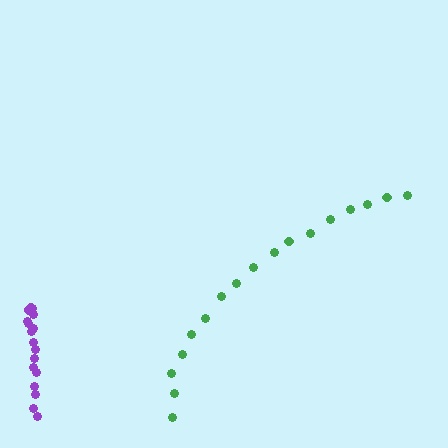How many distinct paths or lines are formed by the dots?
There are 2 distinct paths.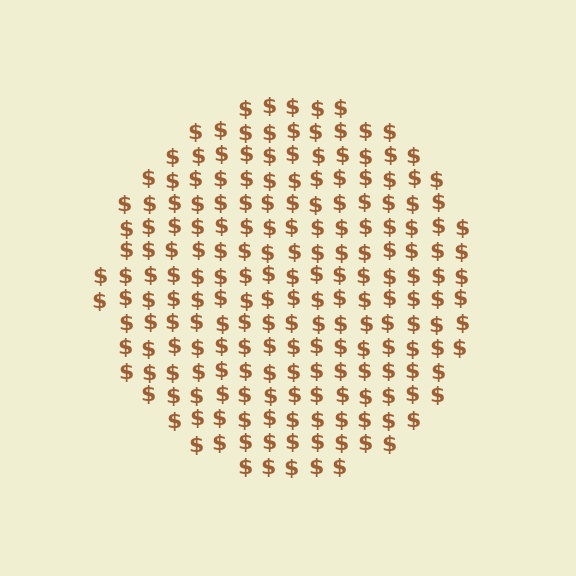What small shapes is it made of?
It is made of small dollar signs.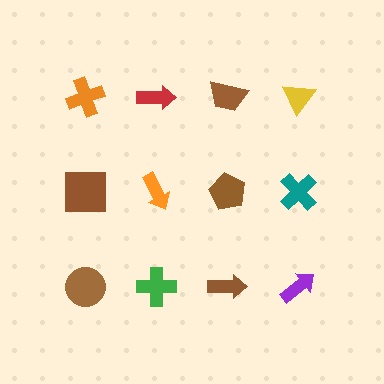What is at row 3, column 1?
A brown circle.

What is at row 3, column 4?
A purple arrow.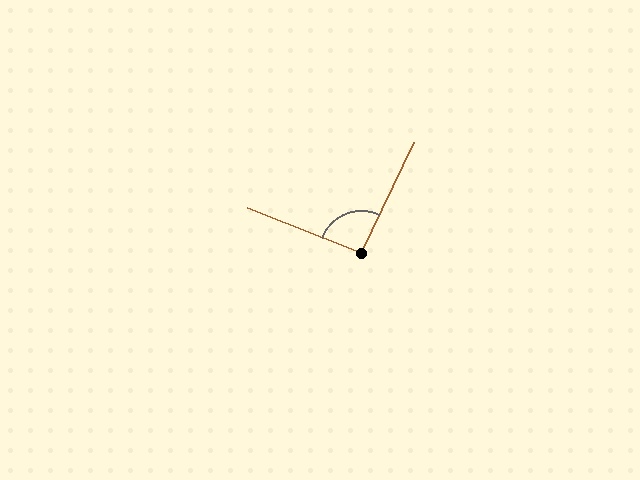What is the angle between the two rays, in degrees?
Approximately 94 degrees.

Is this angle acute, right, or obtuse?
It is approximately a right angle.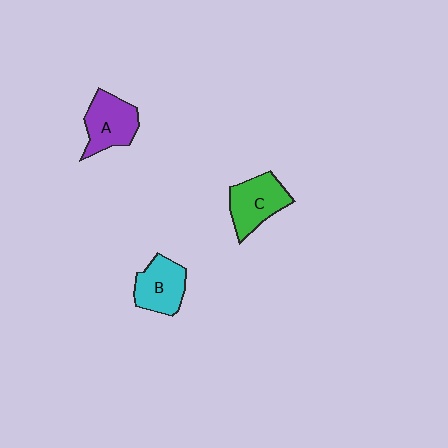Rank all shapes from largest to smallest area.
From largest to smallest: C (green), A (purple), B (cyan).